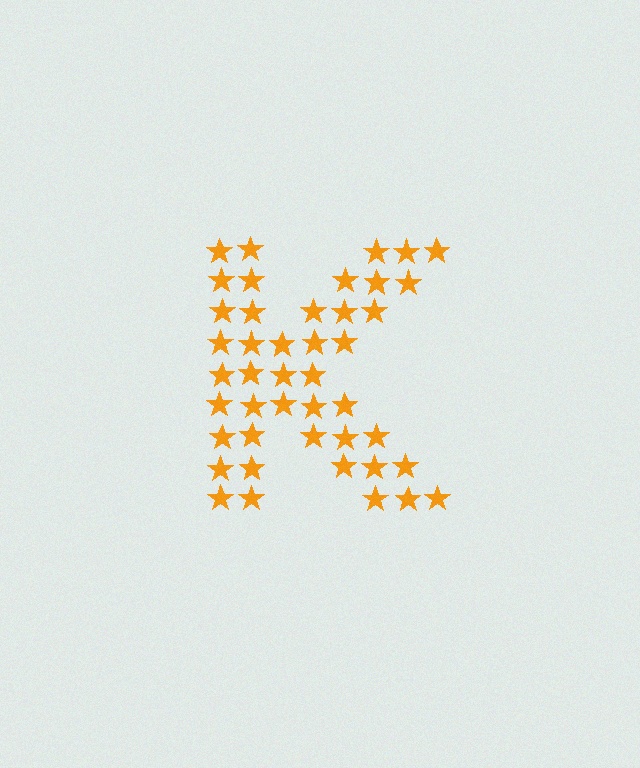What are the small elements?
The small elements are stars.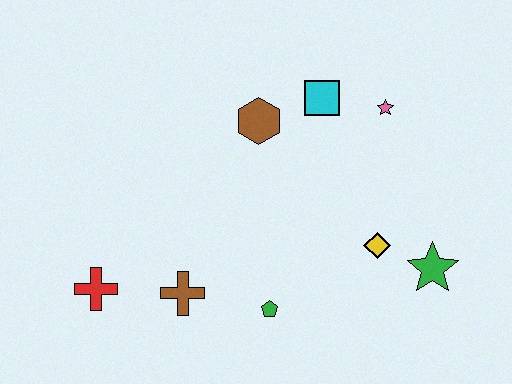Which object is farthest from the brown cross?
The pink star is farthest from the brown cross.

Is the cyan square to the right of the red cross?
Yes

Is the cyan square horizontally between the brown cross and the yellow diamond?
Yes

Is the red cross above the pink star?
No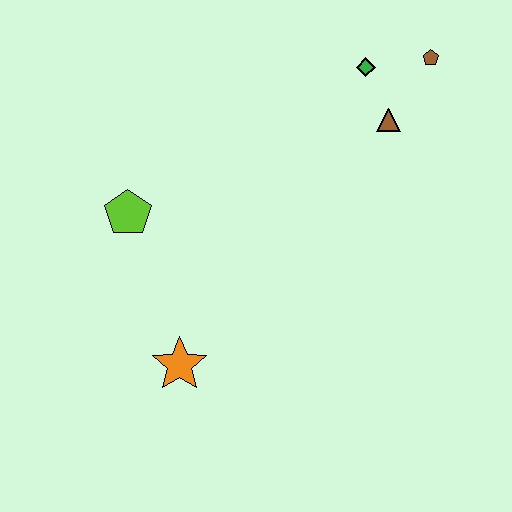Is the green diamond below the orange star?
No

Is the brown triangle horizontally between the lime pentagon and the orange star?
No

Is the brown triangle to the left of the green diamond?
No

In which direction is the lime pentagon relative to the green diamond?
The lime pentagon is to the left of the green diamond.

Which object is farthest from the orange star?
The brown pentagon is farthest from the orange star.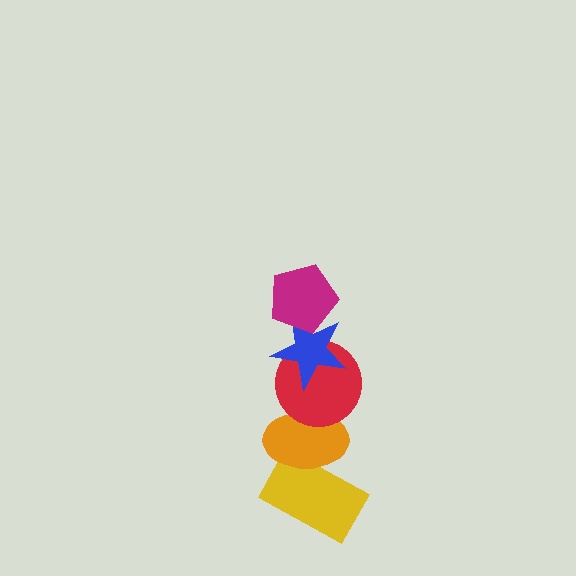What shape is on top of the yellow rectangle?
The orange ellipse is on top of the yellow rectangle.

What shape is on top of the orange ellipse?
The red circle is on top of the orange ellipse.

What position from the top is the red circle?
The red circle is 3rd from the top.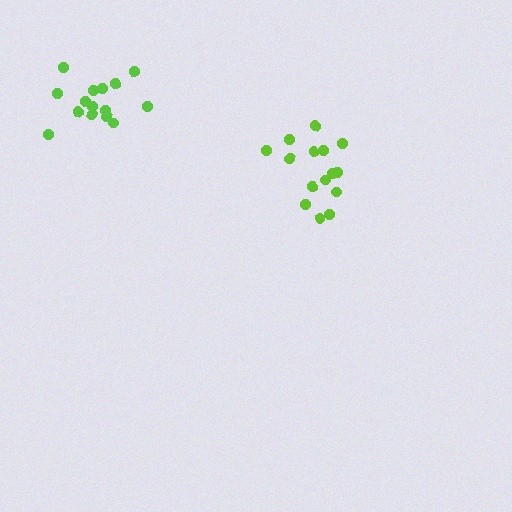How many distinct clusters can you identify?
There are 2 distinct clusters.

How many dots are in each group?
Group 1: 15 dots, Group 2: 15 dots (30 total).